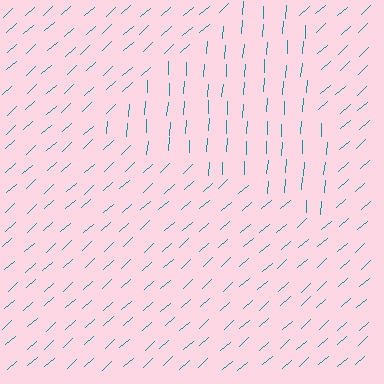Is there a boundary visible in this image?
Yes, there is a texture boundary formed by a change in line orientation.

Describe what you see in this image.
The image is filled with small teal line segments. A triangle region in the image has lines oriented differently from the surrounding lines, creating a visible texture boundary.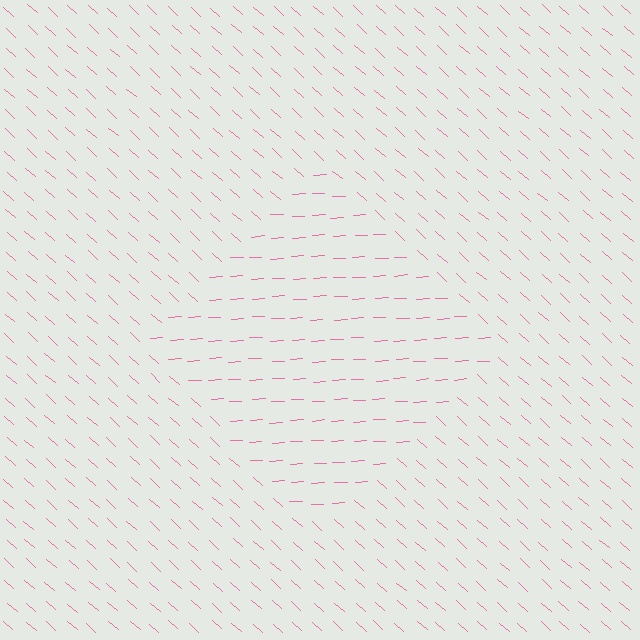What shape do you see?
I see a diamond.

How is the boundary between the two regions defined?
The boundary is defined purely by a change in line orientation (approximately 45 degrees difference). All lines are the same color and thickness.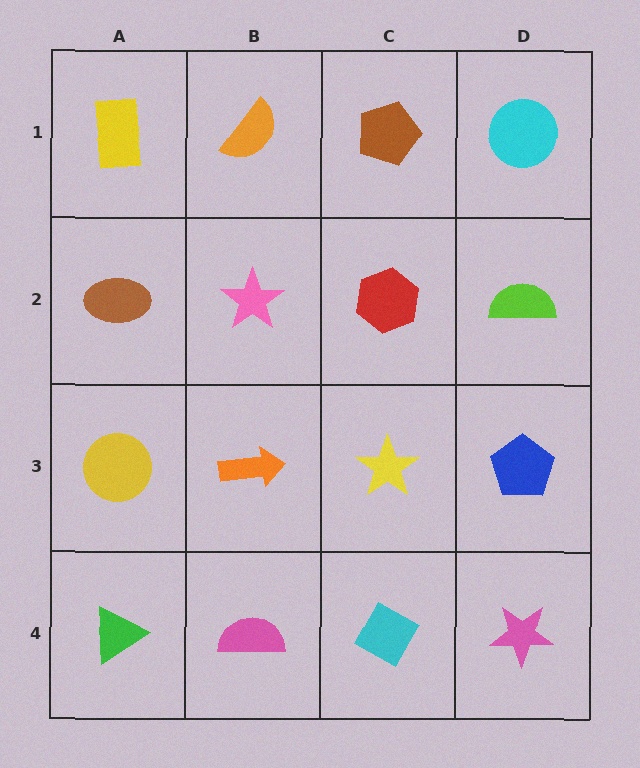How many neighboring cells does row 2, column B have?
4.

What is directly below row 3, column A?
A green triangle.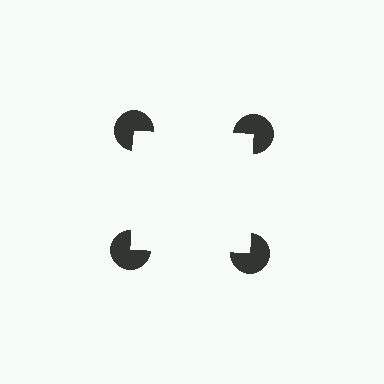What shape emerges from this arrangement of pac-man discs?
An illusory square — its edges are inferred from the aligned wedge cuts in the pac-man discs, not physically drawn.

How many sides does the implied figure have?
4 sides.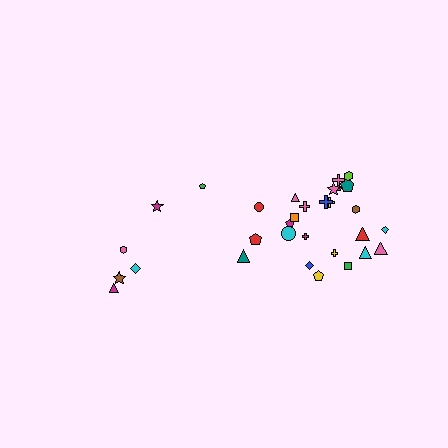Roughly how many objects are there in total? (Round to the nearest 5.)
Roughly 30 objects in total.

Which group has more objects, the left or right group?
The right group.